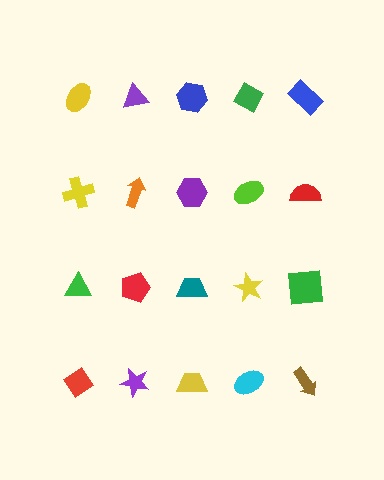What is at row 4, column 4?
A cyan ellipse.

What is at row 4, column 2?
A purple star.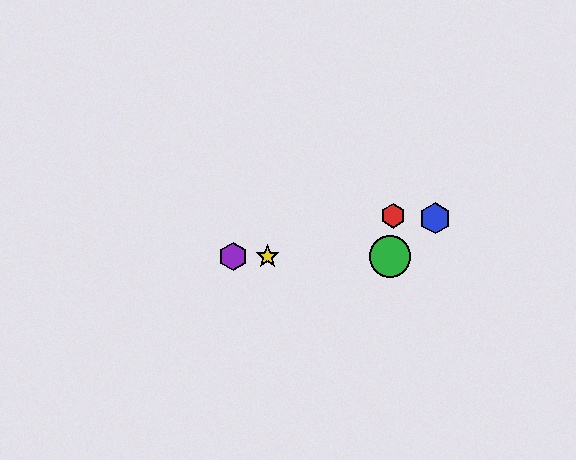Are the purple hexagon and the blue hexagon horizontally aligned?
No, the purple hexagon is at y≈256 and the blue hexagon is at y≈218.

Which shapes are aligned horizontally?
The green circle, the yellow star, the purple hexagon are aligned horizontally.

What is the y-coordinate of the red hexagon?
The red hexagon is at y≈216.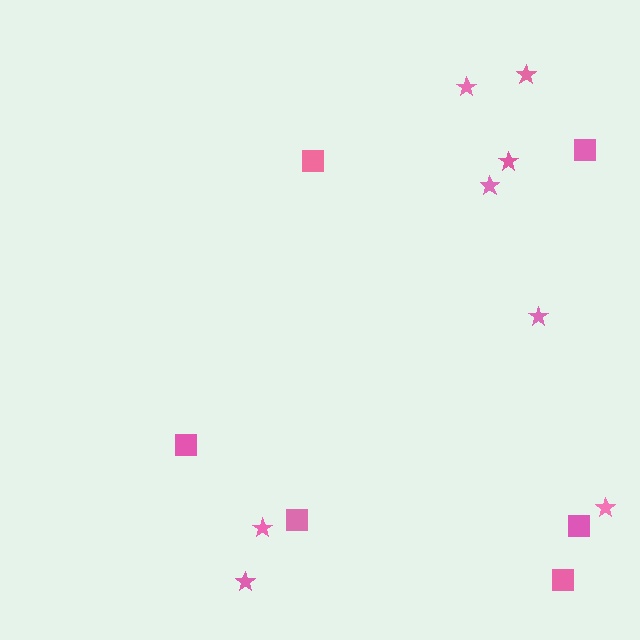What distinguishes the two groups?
There are 2 groups: one group of stars (8) and one group of squares (6).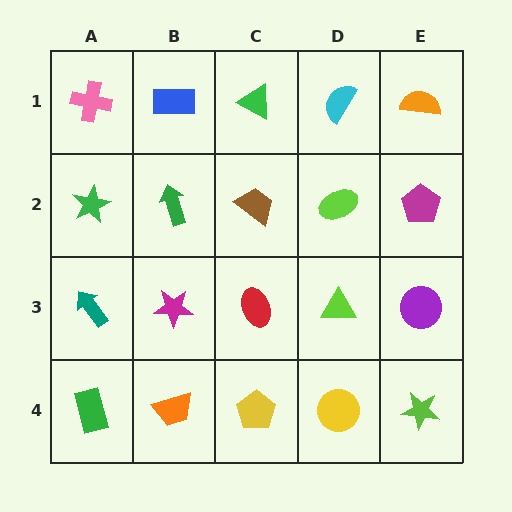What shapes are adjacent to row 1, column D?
A lime ellipse (row 2, column D), a green triangle (row 1, column C), an orange semicircle (row 1, column E).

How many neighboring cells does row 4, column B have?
3.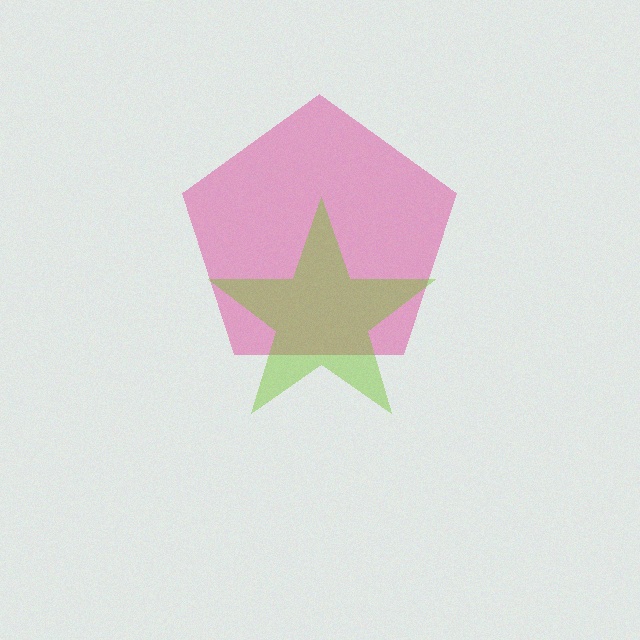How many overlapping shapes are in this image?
There are 2 overlapping shapes in the image.